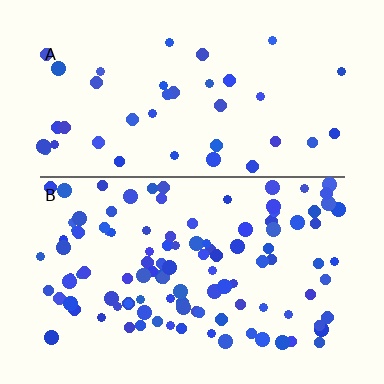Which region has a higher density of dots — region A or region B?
B (the bottom).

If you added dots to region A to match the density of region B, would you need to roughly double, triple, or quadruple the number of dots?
Approximately triple.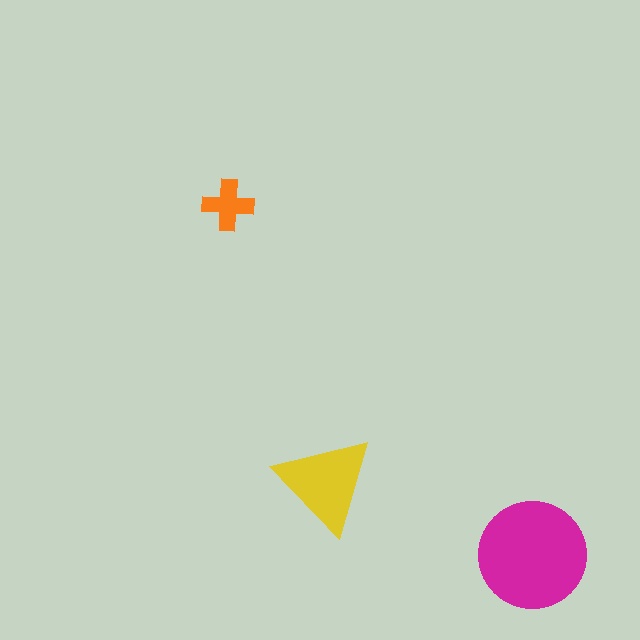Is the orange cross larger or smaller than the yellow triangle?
Smaller.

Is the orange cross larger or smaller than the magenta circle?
Smaller.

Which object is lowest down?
The magenta circle is bottommost.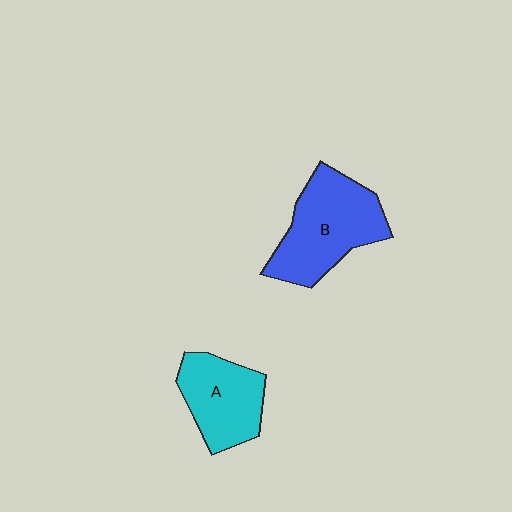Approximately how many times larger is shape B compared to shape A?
Approximately 1.3 times.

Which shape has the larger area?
Shape B (blue).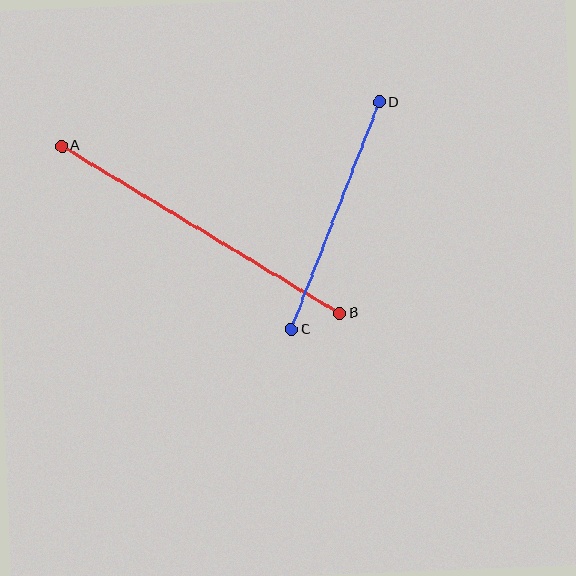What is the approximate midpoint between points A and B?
The midpoint is at approximately (201, 230) pixels.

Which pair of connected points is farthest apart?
Points A and B are farthest apart.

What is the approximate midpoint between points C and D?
The midpoint is at approximately (335, 216) pixels.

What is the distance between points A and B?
The distance is approximately 325 pixels.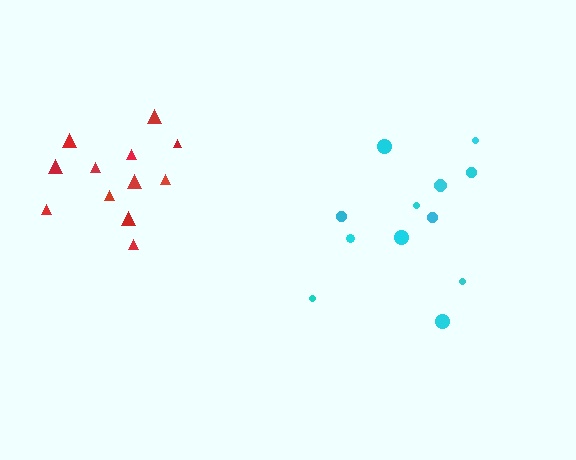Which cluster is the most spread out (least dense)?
Cyan.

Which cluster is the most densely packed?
Red.